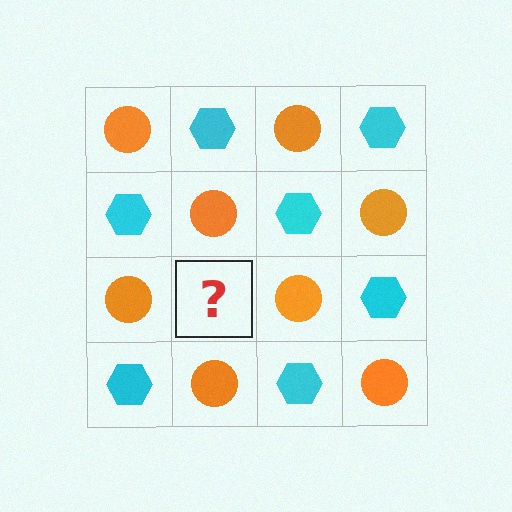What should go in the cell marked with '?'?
The missing cell should contain a cyan hexagon.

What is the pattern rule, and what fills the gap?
The rule is that it alternates orange circle and cyan hexagon in a checkerboard pattern. The gap should be filled with a cyan hexagon.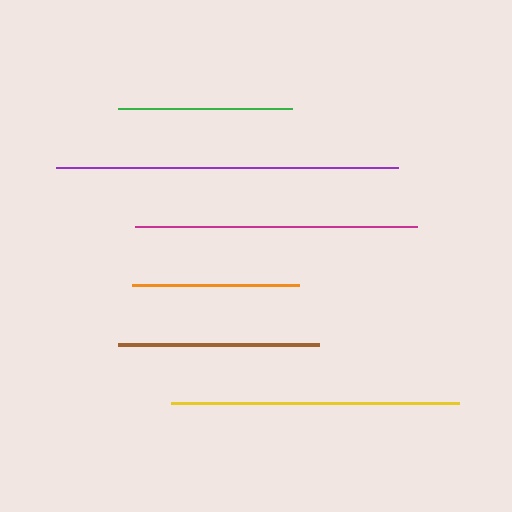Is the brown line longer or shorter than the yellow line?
The yellow line is longer than the brown line.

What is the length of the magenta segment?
The magenta segment is approximately 282 pixels long.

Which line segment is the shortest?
The orange line is the shortest at approximately 166 pixels.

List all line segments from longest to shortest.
From longest to shortest: purple, yellow, magenta, brown, green, orange.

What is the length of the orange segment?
The orange segment is approximately 166 pixels long.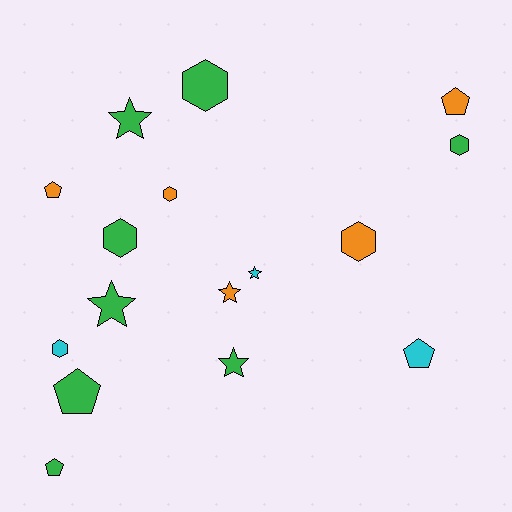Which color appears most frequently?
Green, with 8 objects.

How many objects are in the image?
There are 16 objects.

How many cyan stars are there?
There is 1 cyan star.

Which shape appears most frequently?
Hexagon, with 6 objects.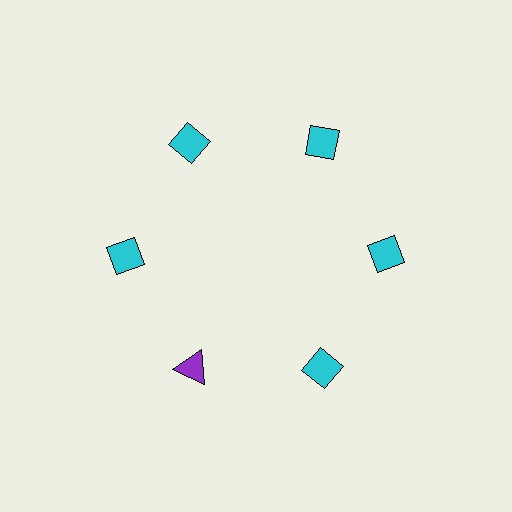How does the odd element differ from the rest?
It differs in both color (purple instead of cyan) and shape (triangle instead of diamond).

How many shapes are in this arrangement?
There are 6 shapes arranged in a ring pattern.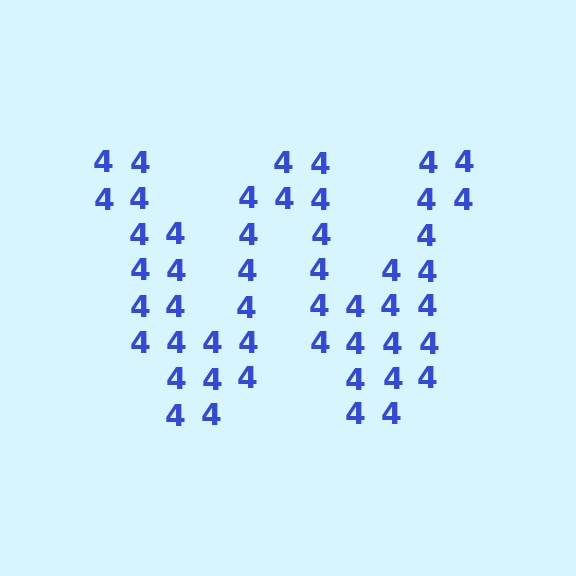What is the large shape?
The large shape is the letter W.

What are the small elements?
The small elements are digit 4's.